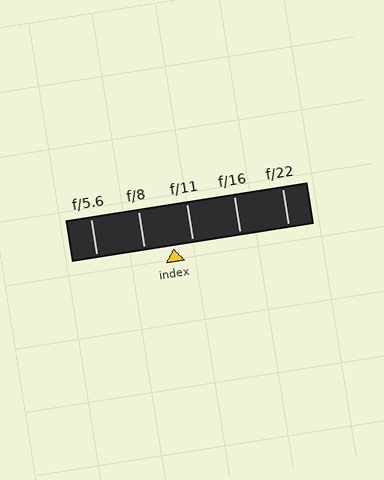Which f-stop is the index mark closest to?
The index mark is closest to f/11.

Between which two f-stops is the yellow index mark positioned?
The index mark is between f/8 and f/11.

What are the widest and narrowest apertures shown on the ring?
The widest aperture shown is f/5.6 and the narrowest is f/22.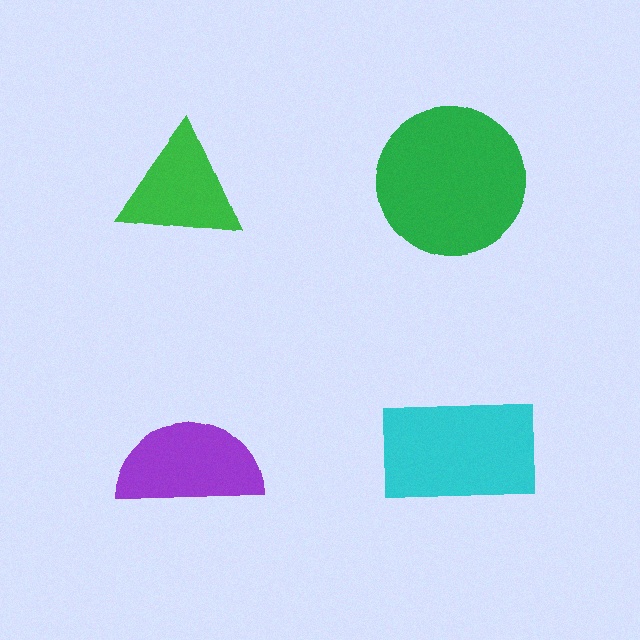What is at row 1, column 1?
A green triangle.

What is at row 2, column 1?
A purple semicircle.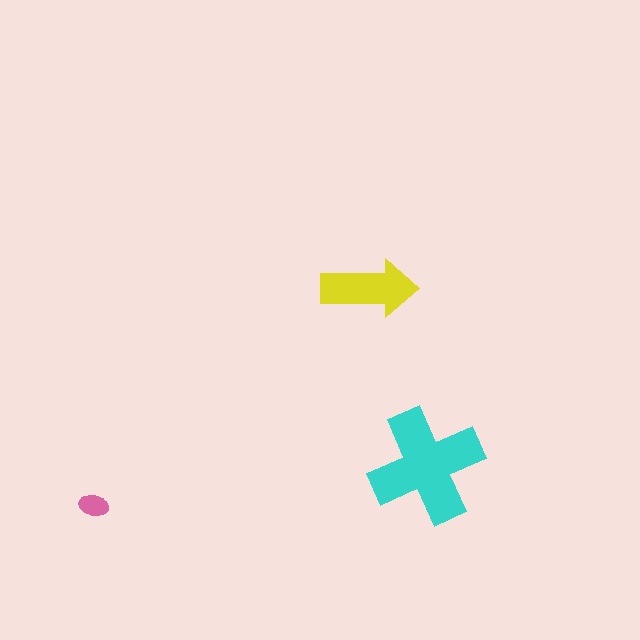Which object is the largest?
The cyan cross.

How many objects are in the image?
There are 3 objects in the image.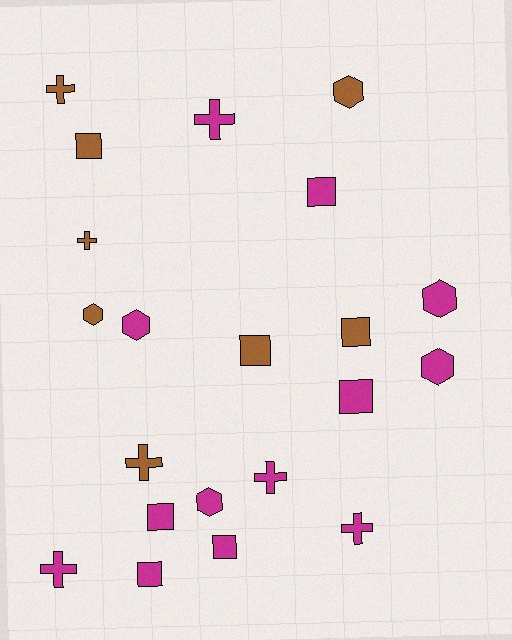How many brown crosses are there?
There are 3 brown crosses.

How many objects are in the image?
There are 21 objects.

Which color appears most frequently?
Magenta, with 13 objects.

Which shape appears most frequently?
Square, with 8 objects.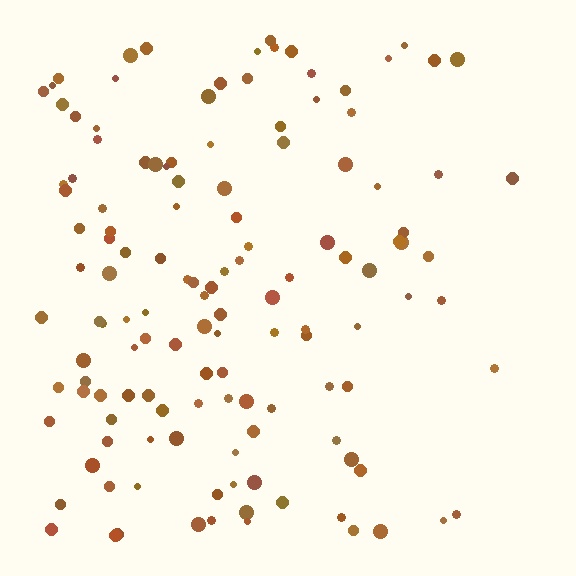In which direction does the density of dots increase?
From right to left, with the left side densest.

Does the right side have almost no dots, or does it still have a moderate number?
Still a moderate number, just noticeably fewer than the left.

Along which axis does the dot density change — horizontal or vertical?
Horizontal.